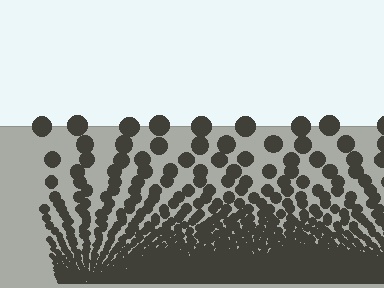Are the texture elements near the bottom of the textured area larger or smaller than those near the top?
Smaller. The gradient is inverted — elements near the bottom are smaller and denser.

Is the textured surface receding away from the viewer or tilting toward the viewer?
The surface appears to tilt toward the viewer. Texture elements get larger and sparser toward the top.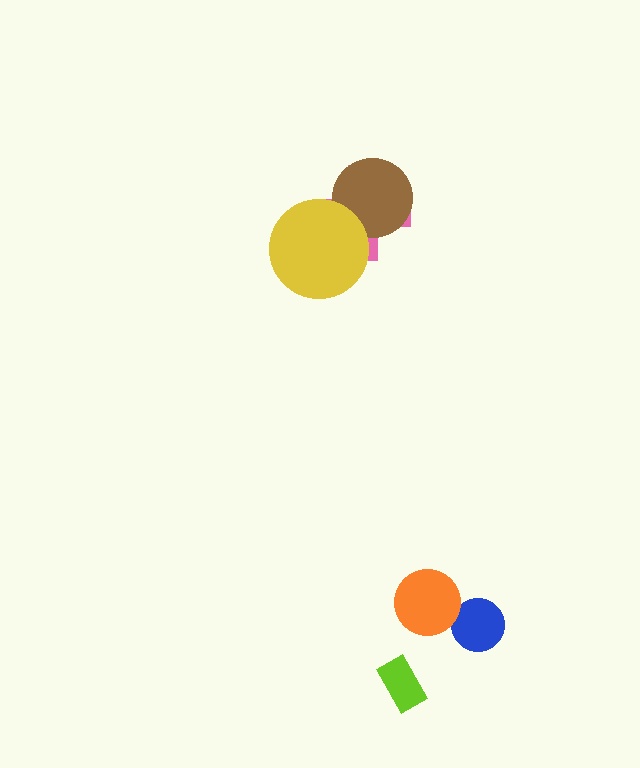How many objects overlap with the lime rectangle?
0 objects overlap with the lime rectangle.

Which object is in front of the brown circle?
The yellow circle is in front of the brown circle.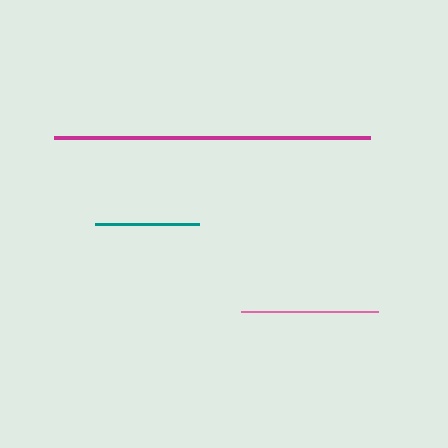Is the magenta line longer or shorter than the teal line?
The magenta line is longer than the teal line.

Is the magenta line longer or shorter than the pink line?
The magenta line is longer than the pink line.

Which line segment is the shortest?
The teal line is the shortest at approximately 104 pixels.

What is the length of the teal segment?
The teal segment is approximately 104 pixels long.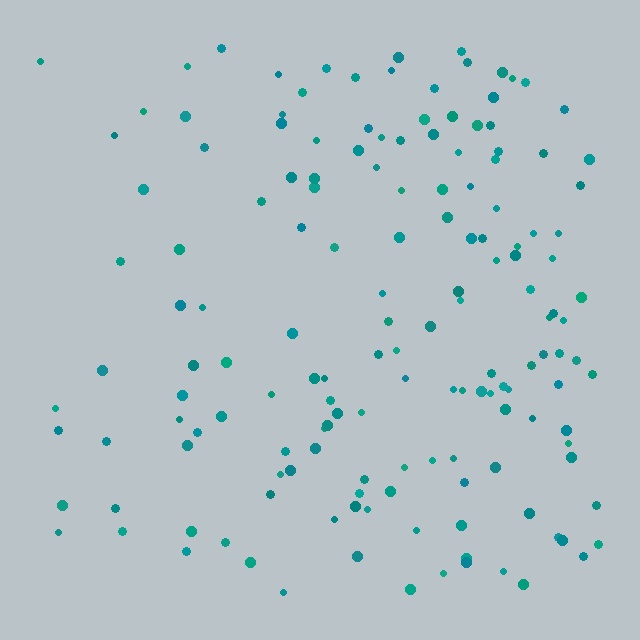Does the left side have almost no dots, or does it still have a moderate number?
Still a moderate number, just noticeably fewer than the right.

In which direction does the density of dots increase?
From left to right, with the right side densest.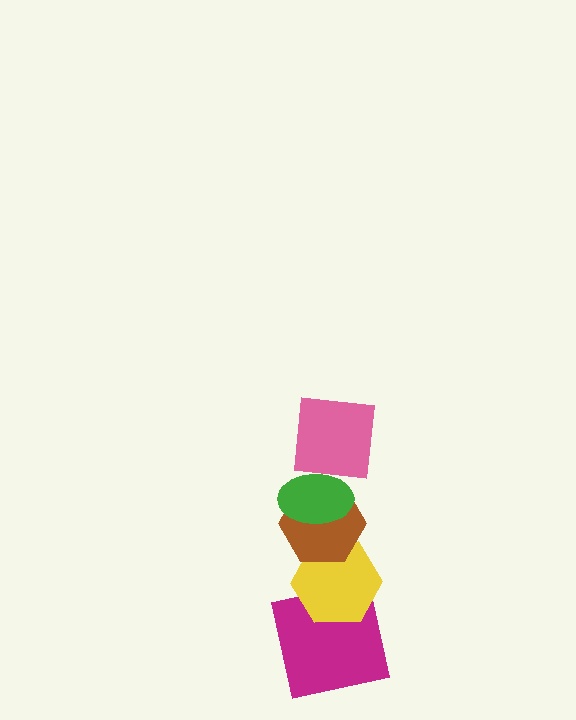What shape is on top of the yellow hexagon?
The brown hexagon is on top of the yellow hexagon.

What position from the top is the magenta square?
The magenta square is 5th from the top.